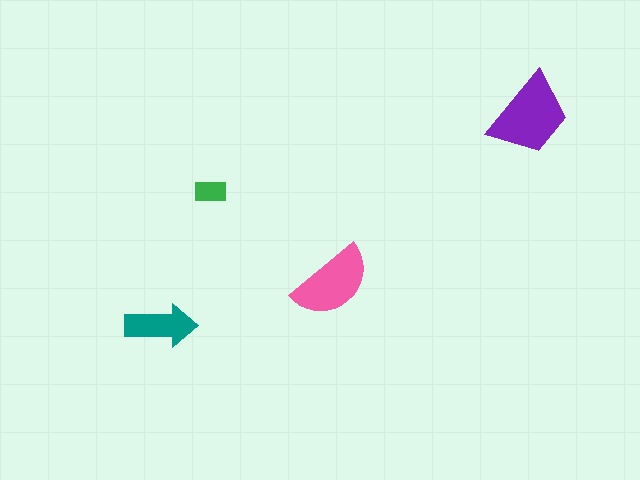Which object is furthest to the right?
The purple trapezoid is rightmost.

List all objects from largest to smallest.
The purple trapezoid, the pink semicircle, the teal arrow, the green rectangle.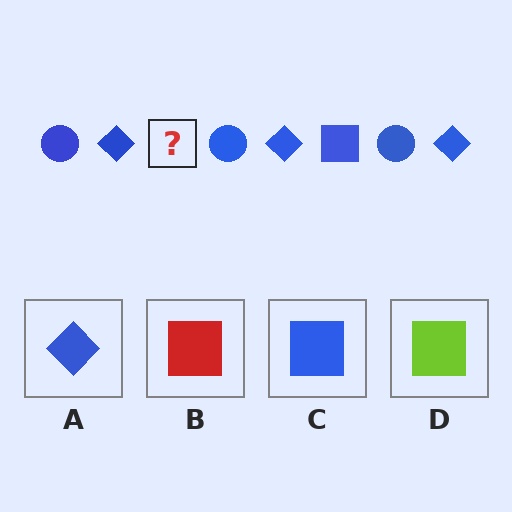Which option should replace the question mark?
Option C.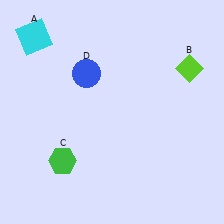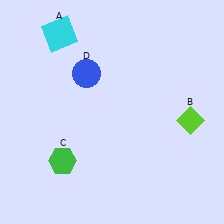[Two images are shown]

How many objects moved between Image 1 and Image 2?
2 objects moved between the two images.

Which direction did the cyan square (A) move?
The cyan square (A) moved right.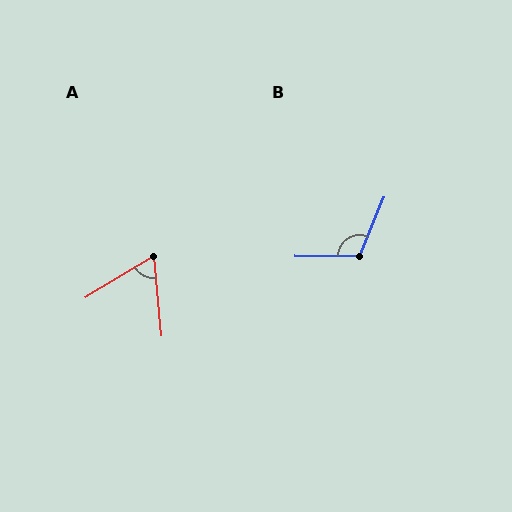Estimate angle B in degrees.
Approximately 112 degrees.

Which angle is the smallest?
A, at approximately 64 degrees.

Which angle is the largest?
B, at approximately 112 degrees.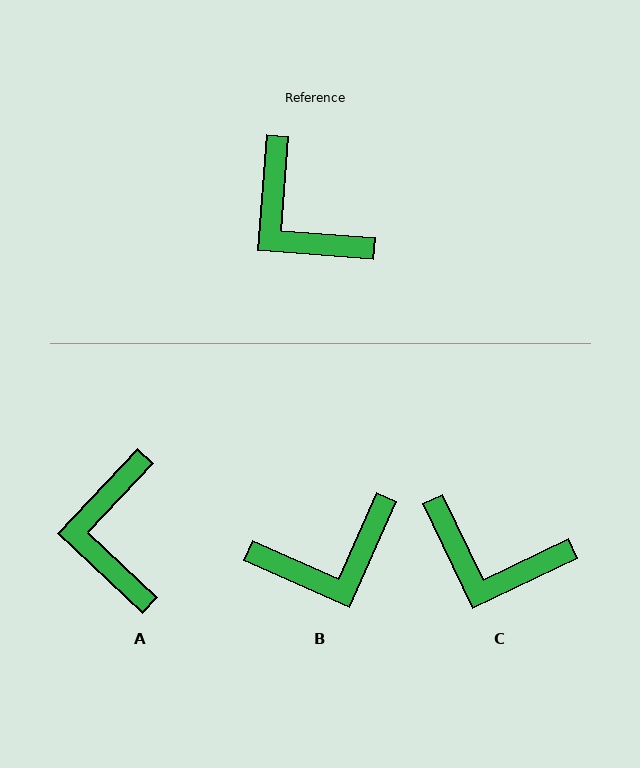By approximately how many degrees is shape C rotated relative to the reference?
Approximately 30 degrees counter-clockwise.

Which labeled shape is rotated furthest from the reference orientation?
B, about 70 degrees away.